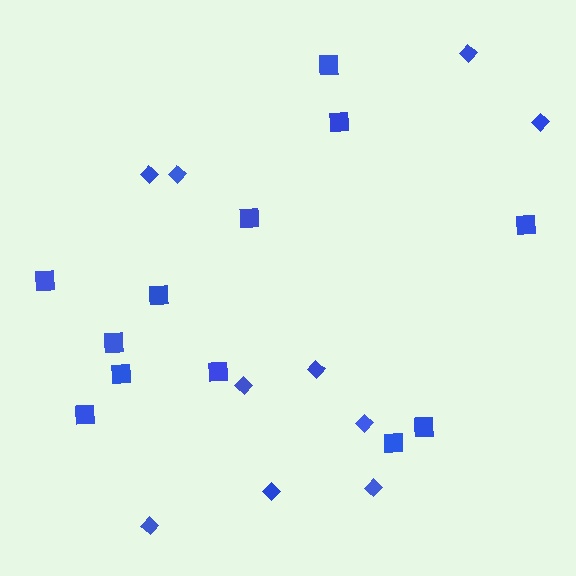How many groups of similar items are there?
There are 2 groups: one group of squares (12) and one group of diamonds (10).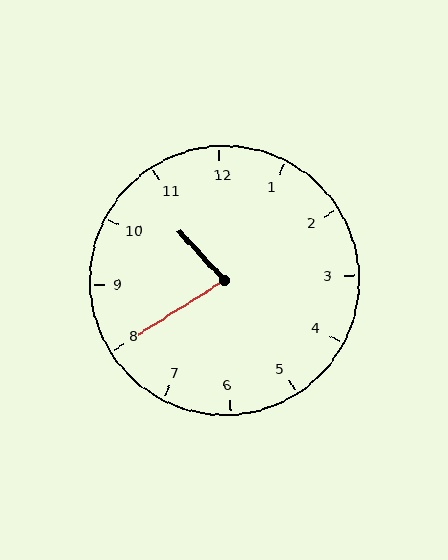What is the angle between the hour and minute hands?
Approximately 80 degrees.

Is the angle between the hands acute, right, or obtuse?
It is acute.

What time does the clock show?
10:40.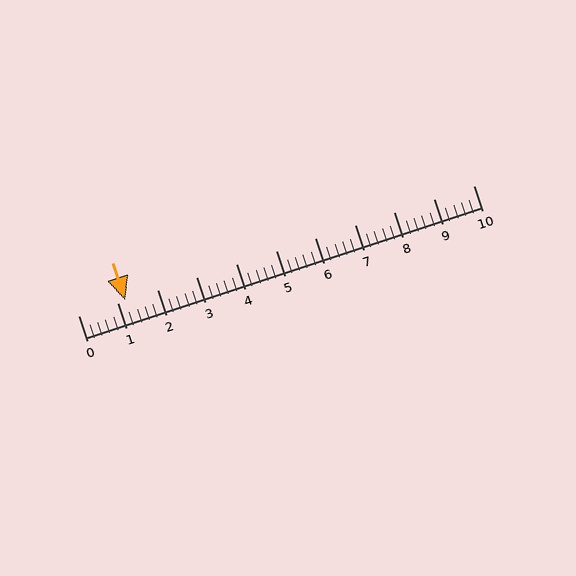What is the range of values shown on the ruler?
The ruler shows values from 0 to 10.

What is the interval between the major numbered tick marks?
The major tick marks are spaced 1 units apart.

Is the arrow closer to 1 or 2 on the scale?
The arrow is closer to 1.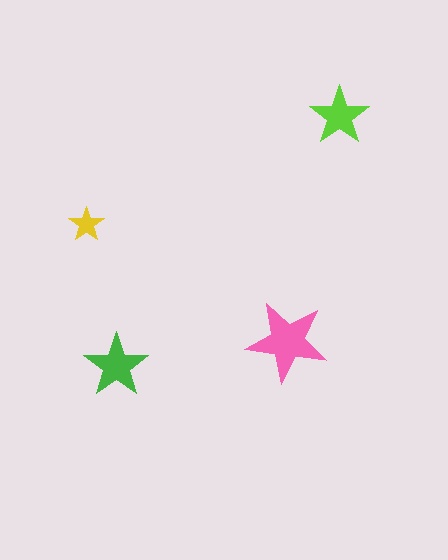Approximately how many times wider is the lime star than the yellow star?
About 1.5 times wider.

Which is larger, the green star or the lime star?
The green one.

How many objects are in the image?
There are 4 objects in the image.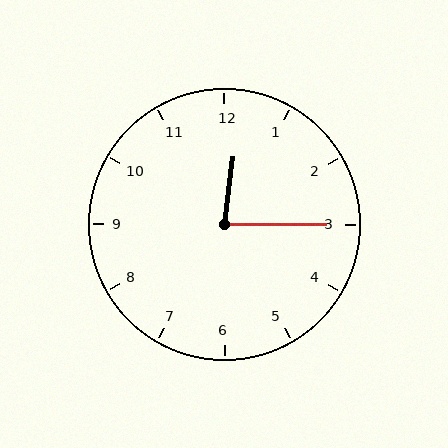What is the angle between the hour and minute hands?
Approximately 82 degrees.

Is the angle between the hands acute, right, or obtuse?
It is acute.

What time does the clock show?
12:15.